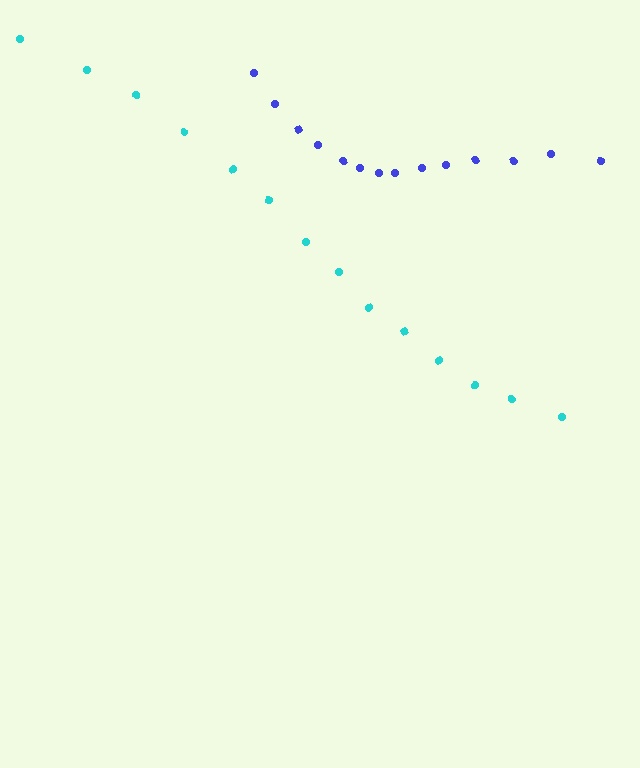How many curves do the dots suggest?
There are 2 distinct paths.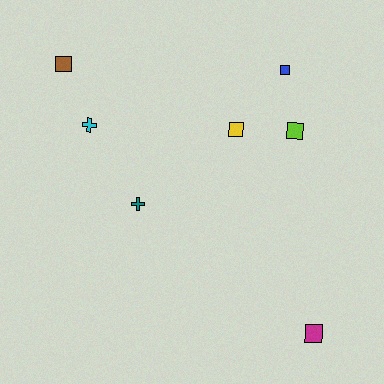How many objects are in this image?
There are 7 objects.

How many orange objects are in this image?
There are no orange objects.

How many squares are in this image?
There are 5 squares.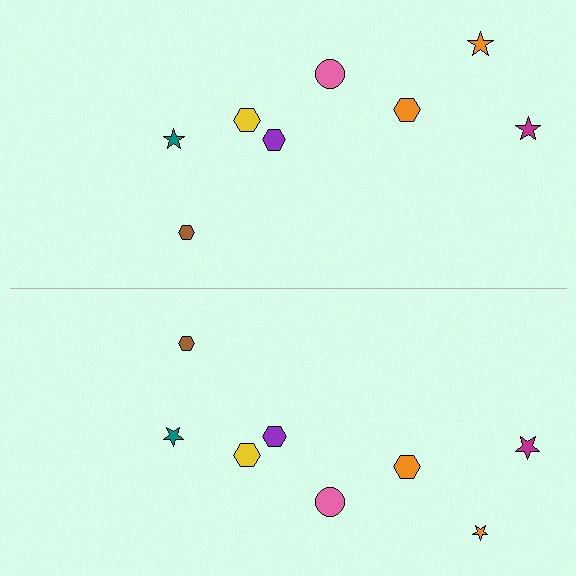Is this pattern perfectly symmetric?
No, the pattern is not perfectly symmetric. The orange star on the bottom side has a different size than its mirror counterpart.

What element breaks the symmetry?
The orange star on the bottom side has a different size than its mirror counterpart.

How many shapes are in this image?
There are 16 shapes in this image.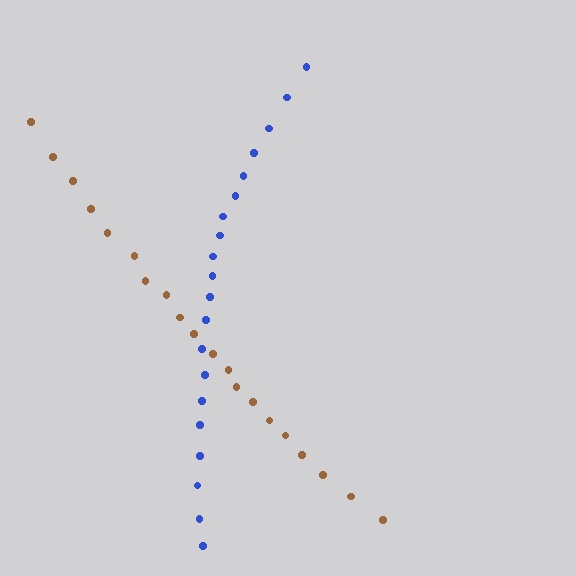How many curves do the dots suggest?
There are 2 distinct paths.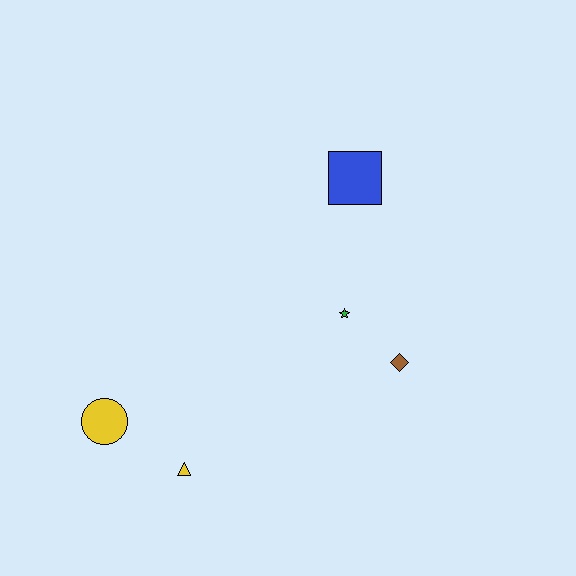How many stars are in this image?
There is 1 star.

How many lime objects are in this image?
There are no lime objects.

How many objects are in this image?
There are 5 objects.